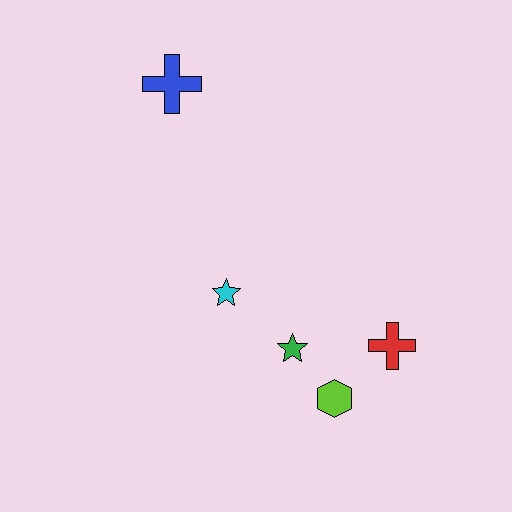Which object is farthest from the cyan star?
The blue cross is farthest from the cyan star.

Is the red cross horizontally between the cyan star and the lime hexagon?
No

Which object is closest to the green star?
The lime hexagon is closest to the green star.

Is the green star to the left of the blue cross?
No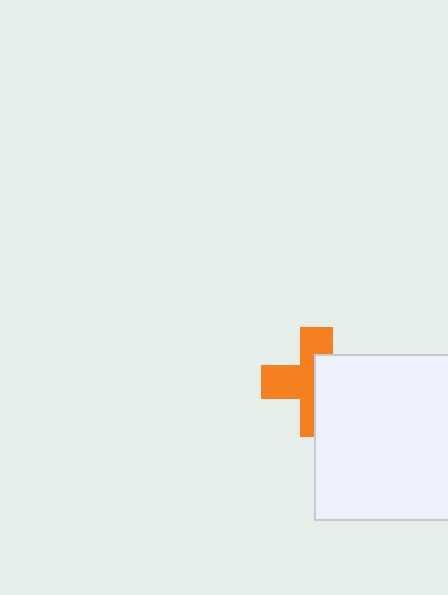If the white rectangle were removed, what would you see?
You would see the complete orange cross.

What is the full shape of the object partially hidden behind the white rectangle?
The partially hidden object is an orange cross.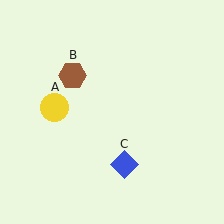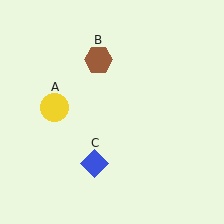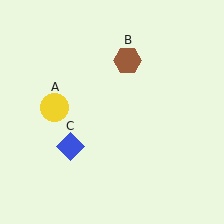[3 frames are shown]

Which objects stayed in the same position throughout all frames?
Yellow circle (object A) remained stationary.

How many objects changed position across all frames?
2 objects changed position: brown hexagon (object B), blue diamond (object C).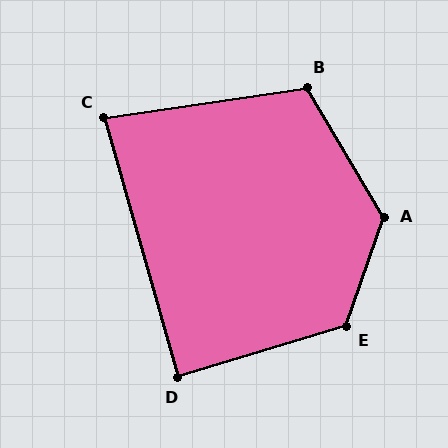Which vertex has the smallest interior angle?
C, at approximately 83 degrees.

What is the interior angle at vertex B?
Approximately 112 degrees (obtuse).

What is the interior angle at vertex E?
Approximately 125 degrees (obtuse).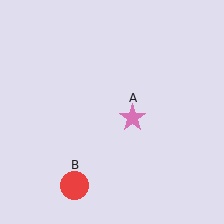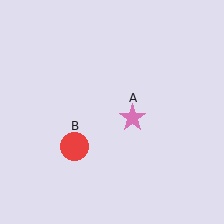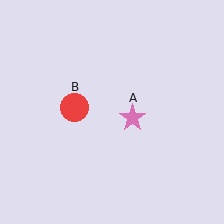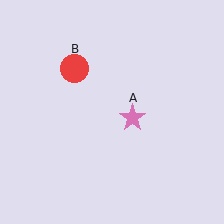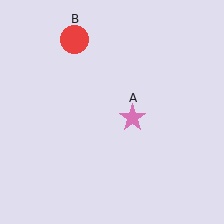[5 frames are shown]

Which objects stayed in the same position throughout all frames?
Pink star (object A) remained stationary.